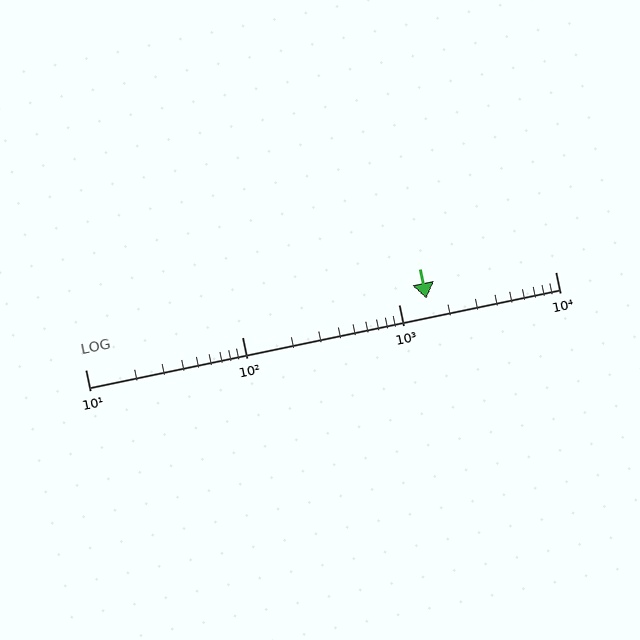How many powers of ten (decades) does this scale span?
The scale spans 3 decades, from 10 to 10000.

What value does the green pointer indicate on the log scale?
The pointer indicates approximately 1500.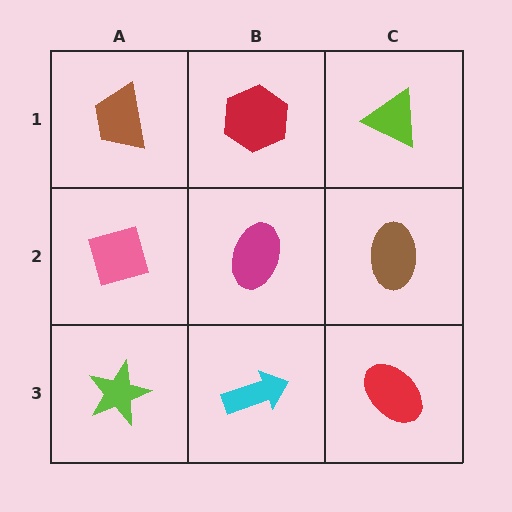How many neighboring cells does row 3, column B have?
3.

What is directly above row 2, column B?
A red hexagon.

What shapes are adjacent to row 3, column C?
A brown ellipse (row 2, column C), a cyan arrow (row 3, column B).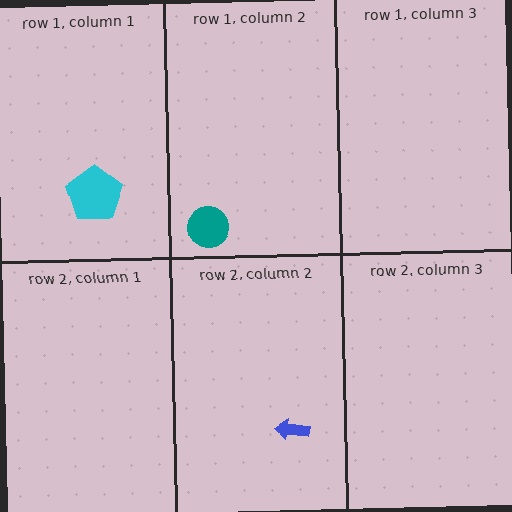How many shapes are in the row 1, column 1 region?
1.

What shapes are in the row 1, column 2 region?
The teal circle.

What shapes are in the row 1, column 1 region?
The cyan pentagon.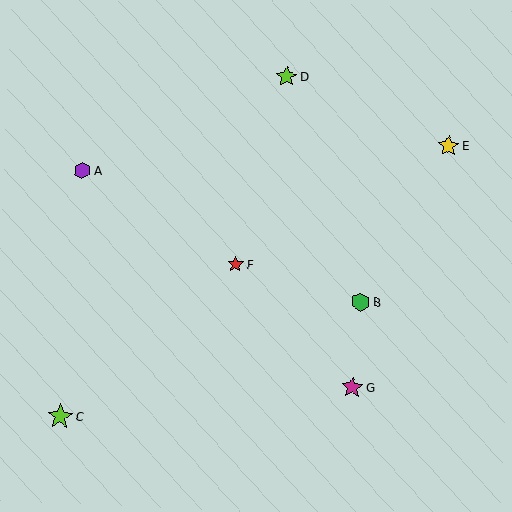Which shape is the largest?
The lime star (labeled C) is the largest.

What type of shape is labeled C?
Shape C is a lime star.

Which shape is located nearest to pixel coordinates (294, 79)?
The lime star (labeled D) at (286, 77) is nearest to that location.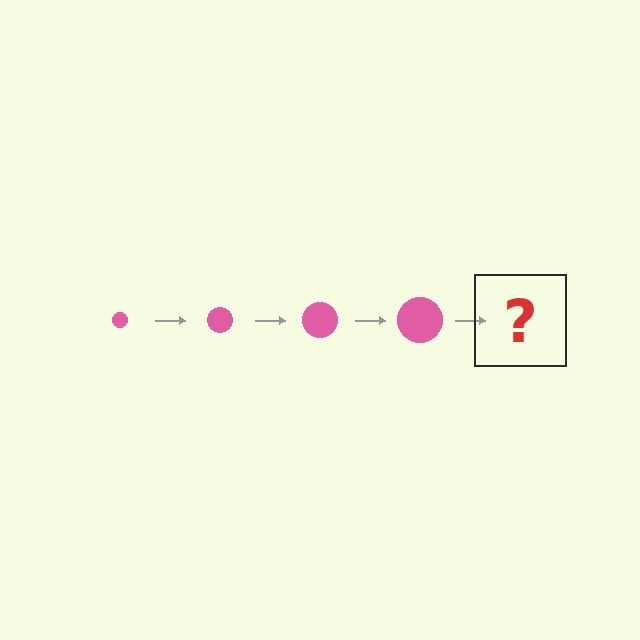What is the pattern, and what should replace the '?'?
The pattern is that the circle gets progressively larger each step. The '?' should be a pink circle, larger than the previous one.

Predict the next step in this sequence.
The next step is a pink circle, larger than the previous one.